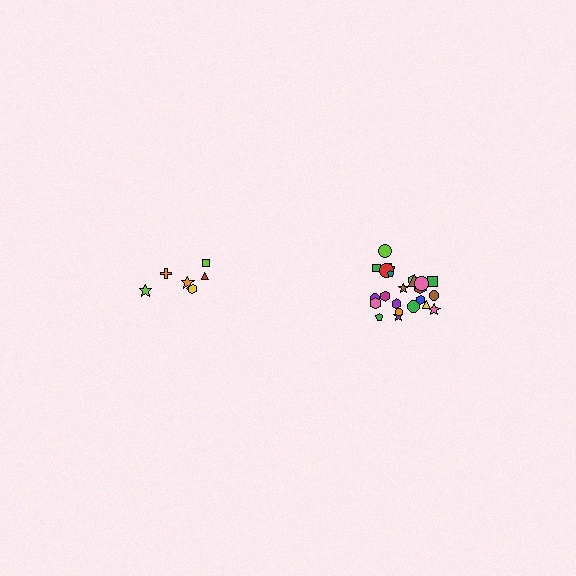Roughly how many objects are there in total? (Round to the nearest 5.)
Roughly 30 objects in total.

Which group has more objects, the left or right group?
The right group.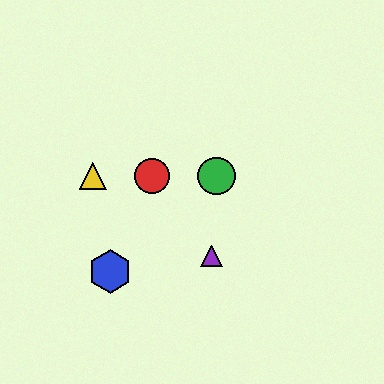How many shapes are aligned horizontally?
3 shapes (the red circle, the green circle, the yellow triangle) are aligned horizontally.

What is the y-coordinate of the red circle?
The red circle is at y≈176.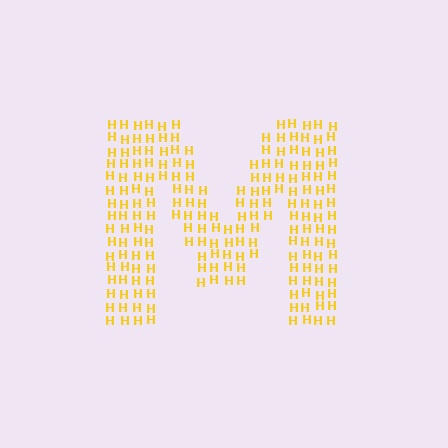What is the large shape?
The large shape is the letter M.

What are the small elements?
The small elements are letter H's.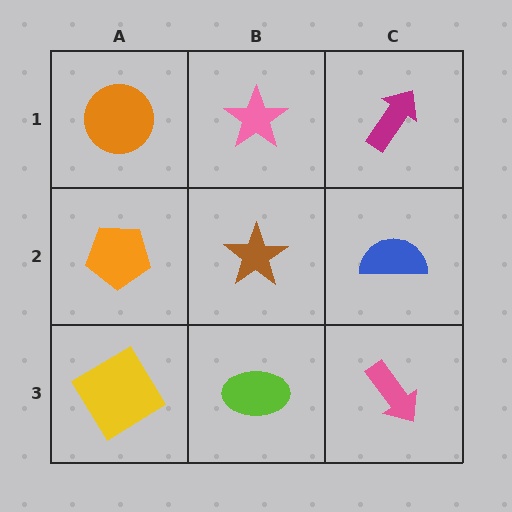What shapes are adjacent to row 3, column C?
A blue semicircle (row 2, column C), a lime ellipse (row 3, column B).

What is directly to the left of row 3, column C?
A lime ellipse.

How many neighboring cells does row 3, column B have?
3.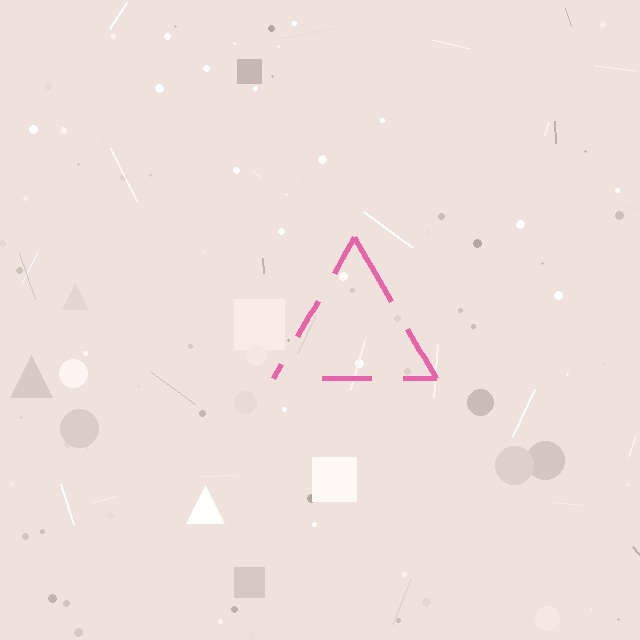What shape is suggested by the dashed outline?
The dashed outline suggests a triangle.